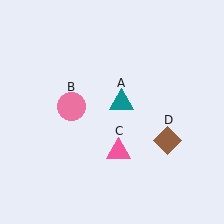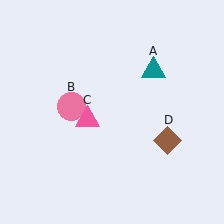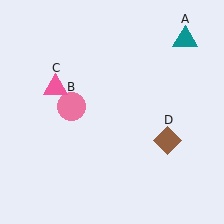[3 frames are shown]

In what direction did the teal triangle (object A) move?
The teal triangle (object A) moved up and to the right.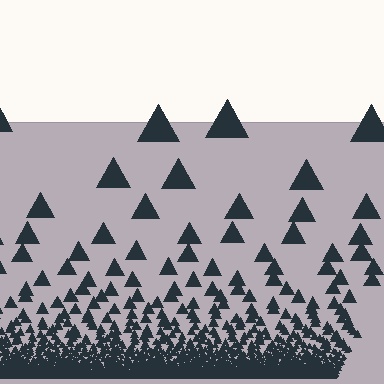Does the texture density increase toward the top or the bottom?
Density increases toward the bottom.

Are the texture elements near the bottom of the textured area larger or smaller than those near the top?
Smaller. The gradient is inverted — elements near the bottom are smaller and denser.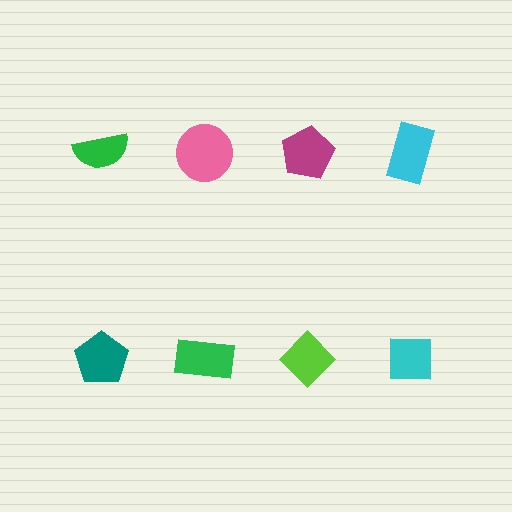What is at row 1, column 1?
A green semicircle.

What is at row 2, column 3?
A lime diamond.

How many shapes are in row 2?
4 shapes.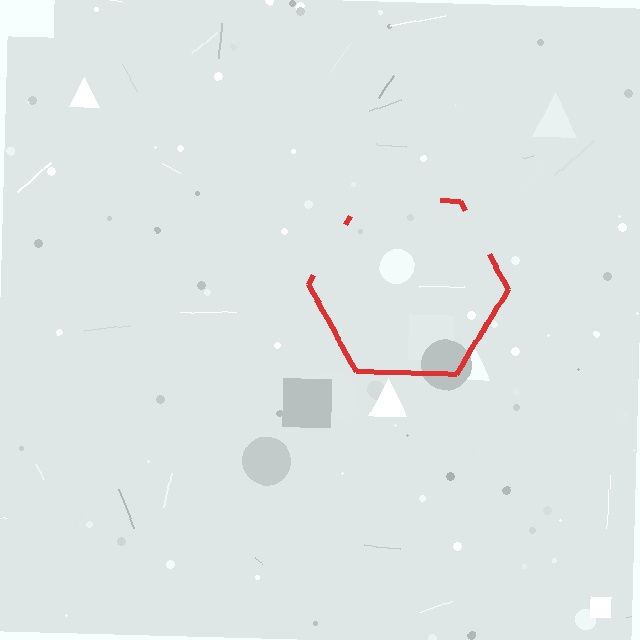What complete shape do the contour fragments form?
The contour fragments form a hexagon.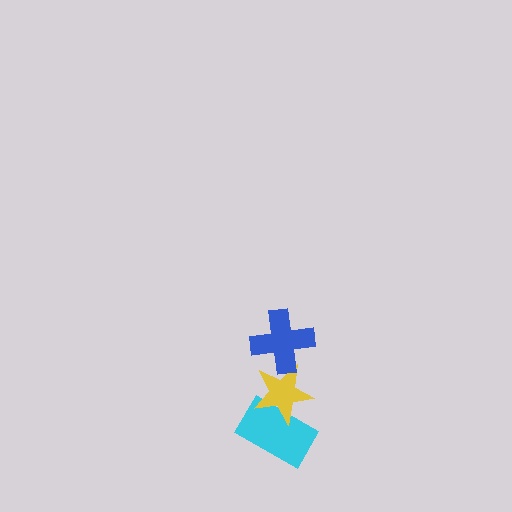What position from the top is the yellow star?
The yellow star is 2nd from the top.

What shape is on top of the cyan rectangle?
The yellow star is on top of the cyan rectangle.